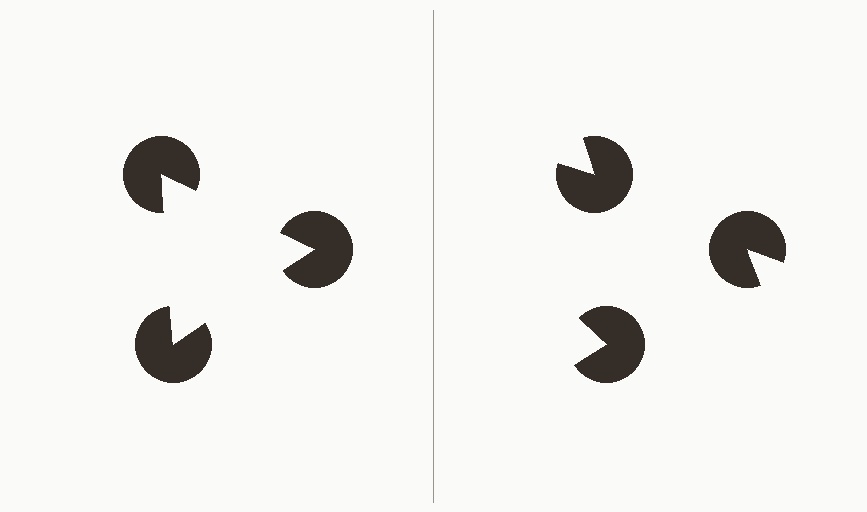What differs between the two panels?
The pac-man discs are positioned identically on both sides; only the wedge orientations differ. On the left they align to a triangle; on the right they are misaligned.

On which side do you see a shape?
An illusory triangle appears on the left side. On the right side the wedge cuts are rotated, so no coherent shape forms.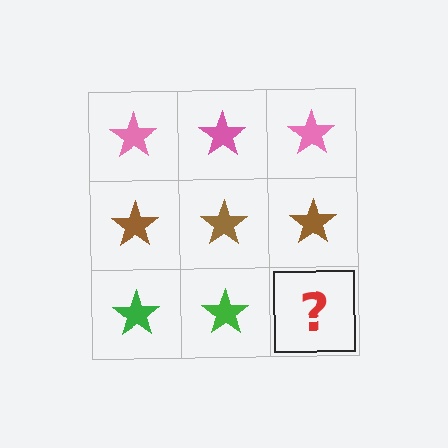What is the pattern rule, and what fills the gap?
The rule is that each row has a consistent color. The gap should be filled with a green star.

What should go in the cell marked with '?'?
The missing cell should contain a green star.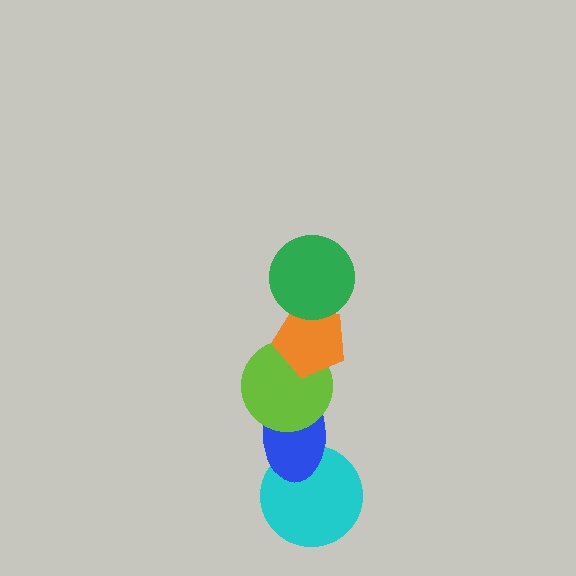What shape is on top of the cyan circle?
The blue ellipse is on top of the cyan circle.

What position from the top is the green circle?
The green circle is 1st from the top.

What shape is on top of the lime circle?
The orange pentagon is on top of the lime circle.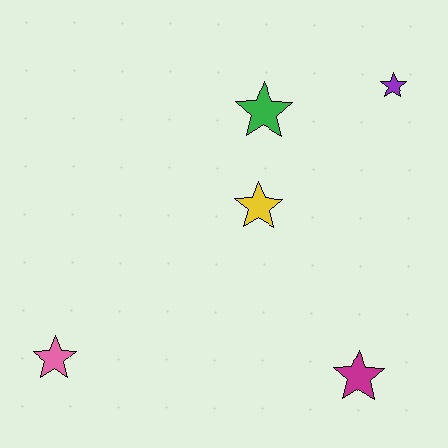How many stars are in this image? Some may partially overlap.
There are 5 stars.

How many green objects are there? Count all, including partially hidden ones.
There is 1 green object.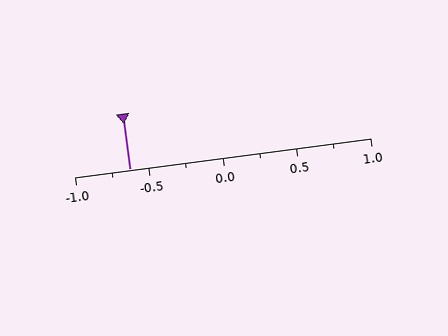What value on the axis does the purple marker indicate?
The marker indicates approximately -0.62.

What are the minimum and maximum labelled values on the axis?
The axis runs from -1.0 to 1.0.